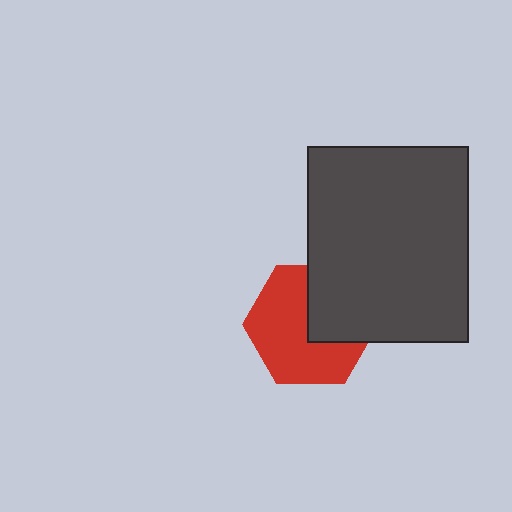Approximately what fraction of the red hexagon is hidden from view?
Roughly 37% of the red hexagon is hidden behind the dark gray rectangle.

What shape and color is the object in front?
The object in front is a dark gray rectangle.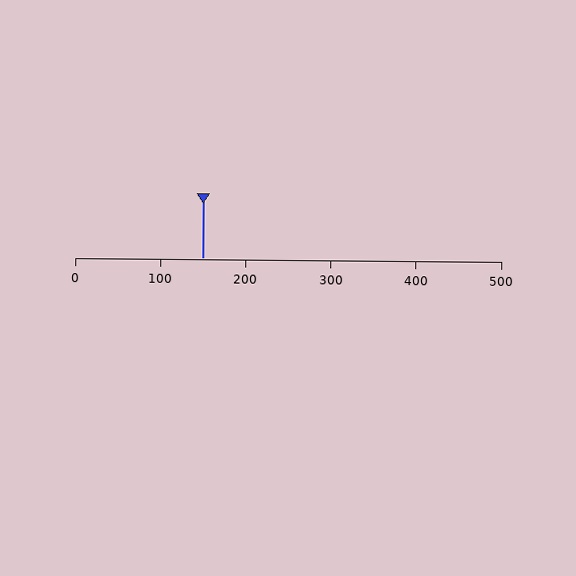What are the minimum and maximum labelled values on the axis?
The axis runs from 0 to 500.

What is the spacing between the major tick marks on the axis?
The major ticks are spaced 100 apart.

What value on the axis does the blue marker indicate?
The marker indicates approximately 150.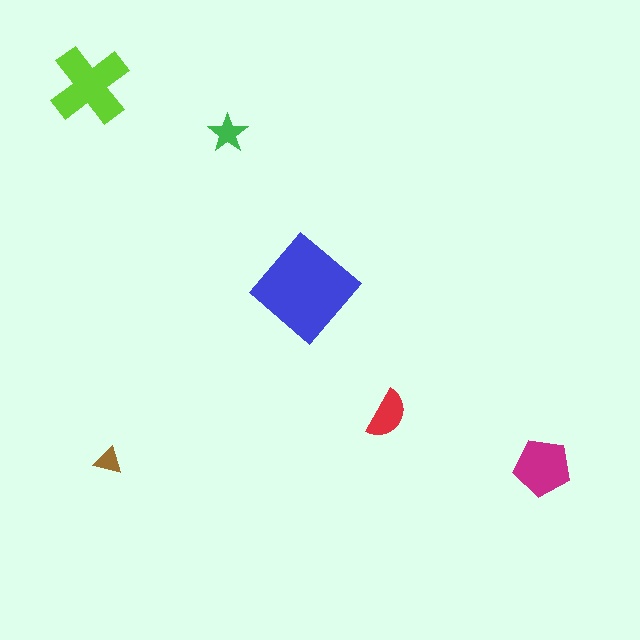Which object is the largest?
The blue diamond.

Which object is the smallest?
The brown triangle.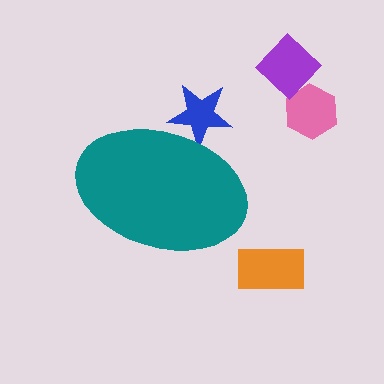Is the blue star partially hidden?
Yes, the blue star is partially hidden behind the teal ellipse.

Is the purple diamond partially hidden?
No, the purple diamond is fully visible.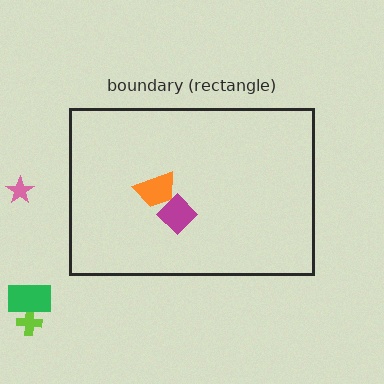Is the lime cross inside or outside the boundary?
Outside.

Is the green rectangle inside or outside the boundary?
Outside.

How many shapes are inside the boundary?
2 inside, 3 outside.